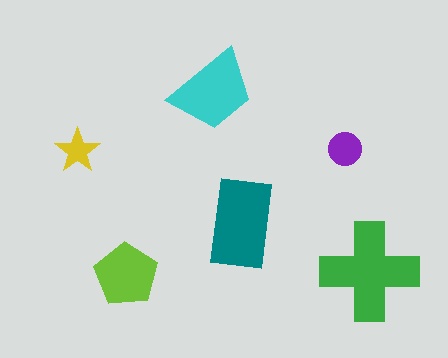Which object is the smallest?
The yellow star.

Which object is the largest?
The green cross.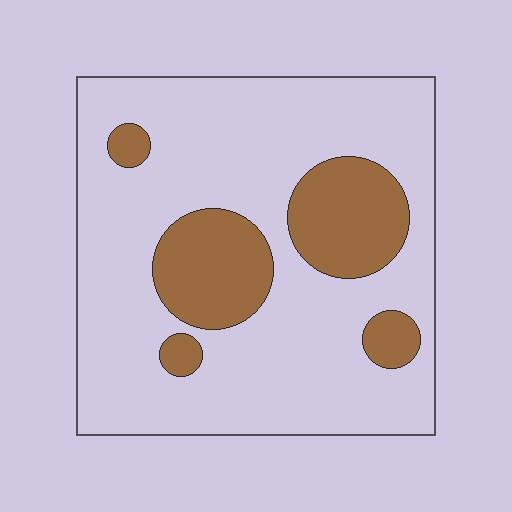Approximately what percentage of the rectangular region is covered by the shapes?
Approximately 25%.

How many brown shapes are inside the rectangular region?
5.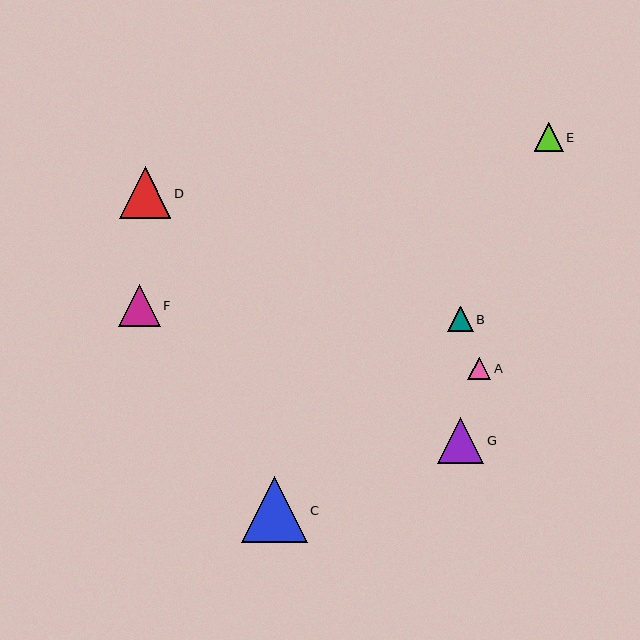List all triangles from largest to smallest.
From largest to smallest: C, D, G, F, E, B, A.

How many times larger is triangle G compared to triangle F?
Triangle G is approximately 1.1 times the size of triangle F.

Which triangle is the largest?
Triangle C is the largest with a size of approximately 66 pixels.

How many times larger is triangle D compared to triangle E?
Triangle D is approximately 1.8 times the size of triangle E.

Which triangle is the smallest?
Triangle A is the smallest with a size of approximately 23 pixels.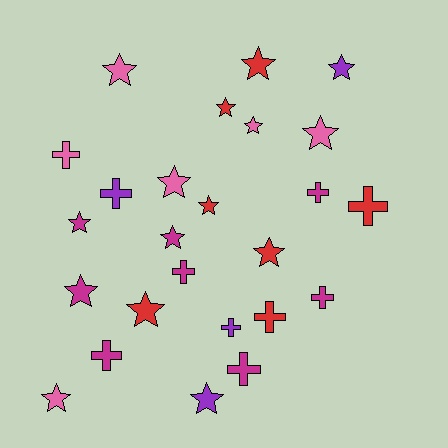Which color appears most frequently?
Magenta, with 8 objects.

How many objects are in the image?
There are 25 objects.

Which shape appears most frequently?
Star, with 15 objects.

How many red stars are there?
There are 5 red stars.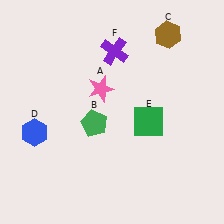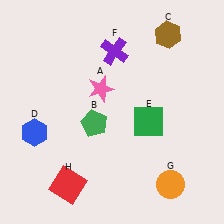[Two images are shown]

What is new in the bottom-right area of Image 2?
An orange circle (G) was added in the bottom-right area of Image 2.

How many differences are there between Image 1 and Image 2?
There are 2 differences between the two images.